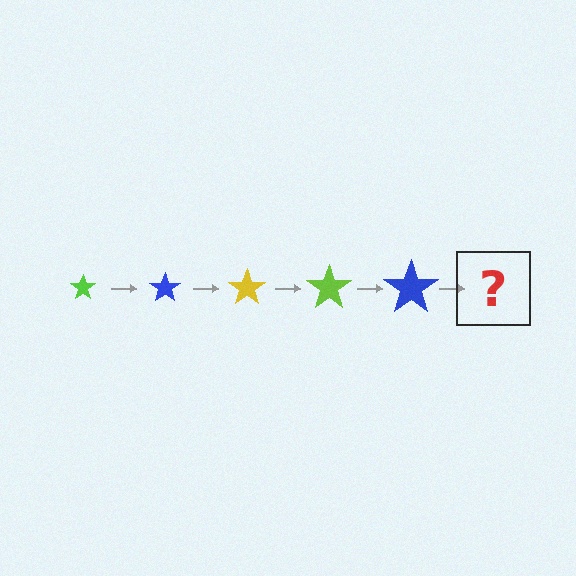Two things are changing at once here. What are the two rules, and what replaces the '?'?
The two rules are that the star grows larger each step and the color cycles through lime, blue, and yellow. The '?' should be a yellow star, larger than the previous one.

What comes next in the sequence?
The next element should be a yellow star, larger than the previous one.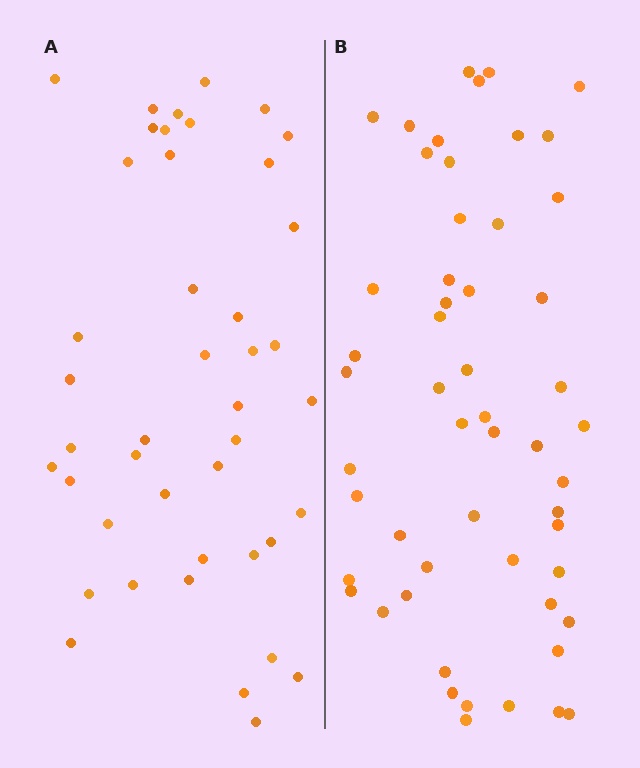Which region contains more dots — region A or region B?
Region B (the right region) has more dots.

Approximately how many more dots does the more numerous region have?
Region B has roughly 12 or so more dots than region A.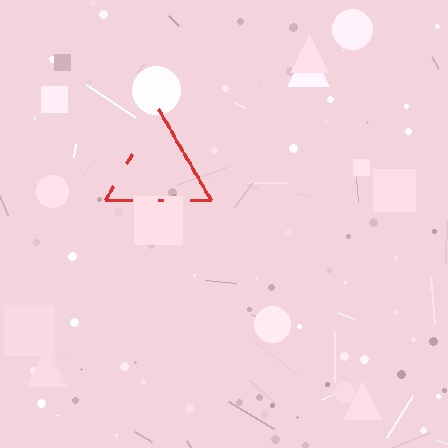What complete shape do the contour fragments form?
The contour fragments form a triangle.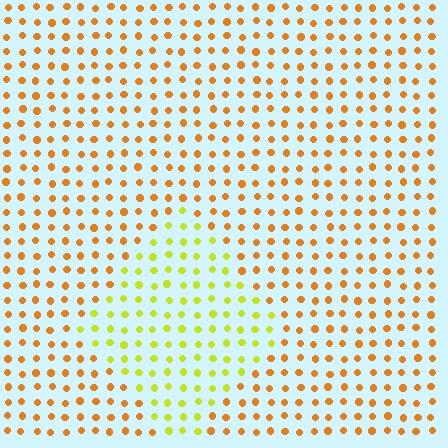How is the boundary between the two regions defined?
The boundary is defined purely by a slight shift in hue (about 40 degrees). Spacing, size, and orientation are identical on both sides.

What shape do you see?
I see a diamond.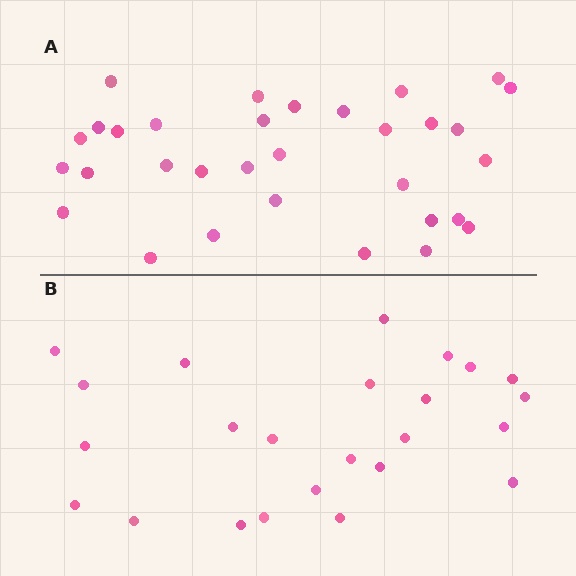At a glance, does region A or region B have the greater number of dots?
Region A (the top region) has more dots.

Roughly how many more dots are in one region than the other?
Region A has roughly 8 or so more dots than region B.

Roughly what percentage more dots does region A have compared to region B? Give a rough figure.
About 35% more.